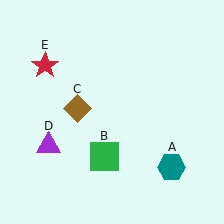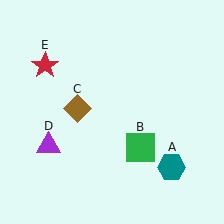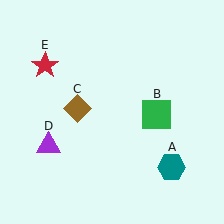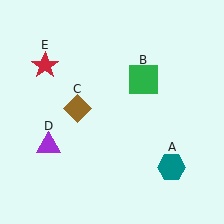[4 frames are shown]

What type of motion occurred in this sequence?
The green square (object B) rotated counterclockwise around the center of the scene.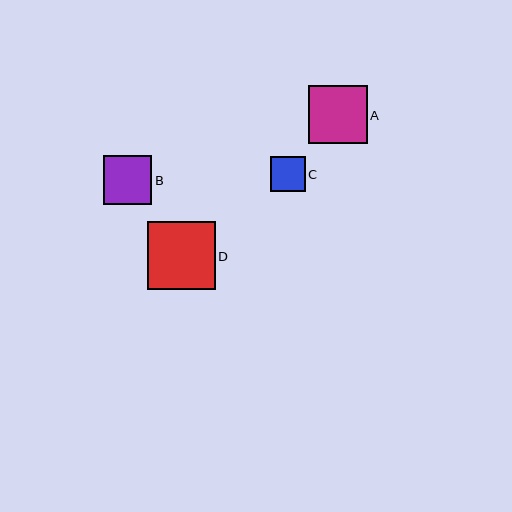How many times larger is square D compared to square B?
Square D is approximately 1.4 times the size of square B.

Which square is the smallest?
Square C is the smallest with a size of approximately 35 pixels.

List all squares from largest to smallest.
From largest to smallest: D, A, B, C.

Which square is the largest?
Square D is the largest with a size of approximately 68 pixels.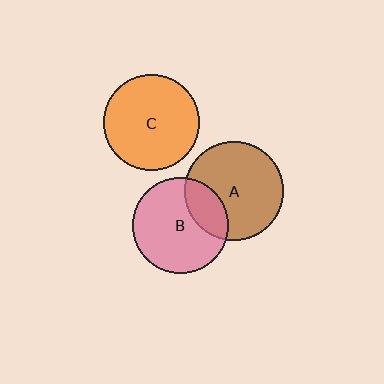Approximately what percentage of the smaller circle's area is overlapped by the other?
Approximately 25%.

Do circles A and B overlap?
Yes.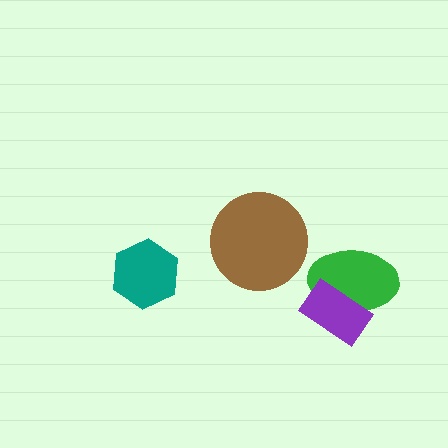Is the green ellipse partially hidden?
Yes, it is partially covered by another shape.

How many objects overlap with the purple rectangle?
1 object overlaps with the purple rectangle.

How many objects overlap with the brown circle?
0 objects overlap with the brown circle.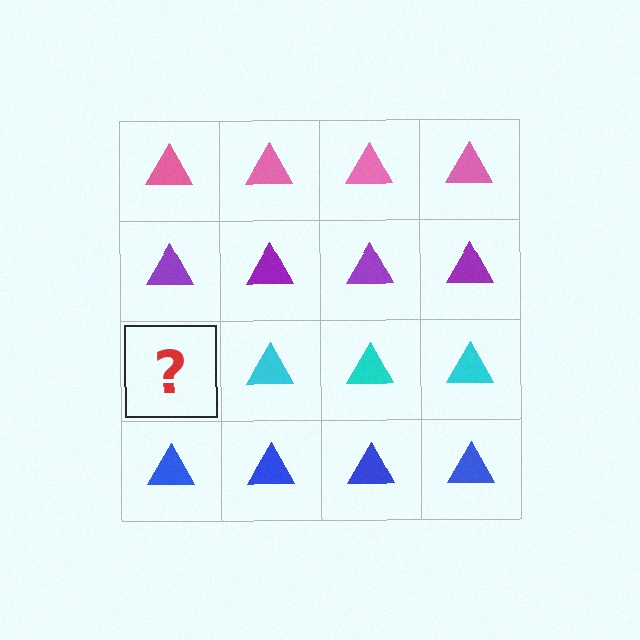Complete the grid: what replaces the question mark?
The question mark should be replaced with a cyan triangle.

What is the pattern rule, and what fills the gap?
The rule is that each row has a consistent color. The gap should be filled with a cyan triangle.